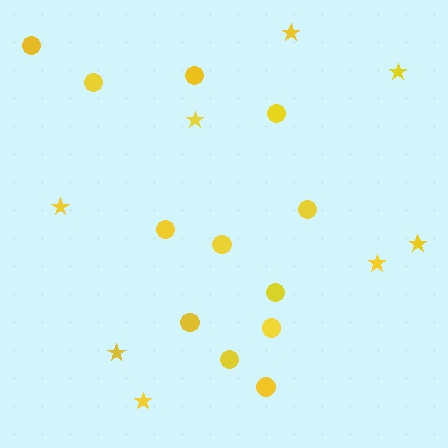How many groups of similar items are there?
There are 2 groups: one group of circles (12) and one group of stars (8).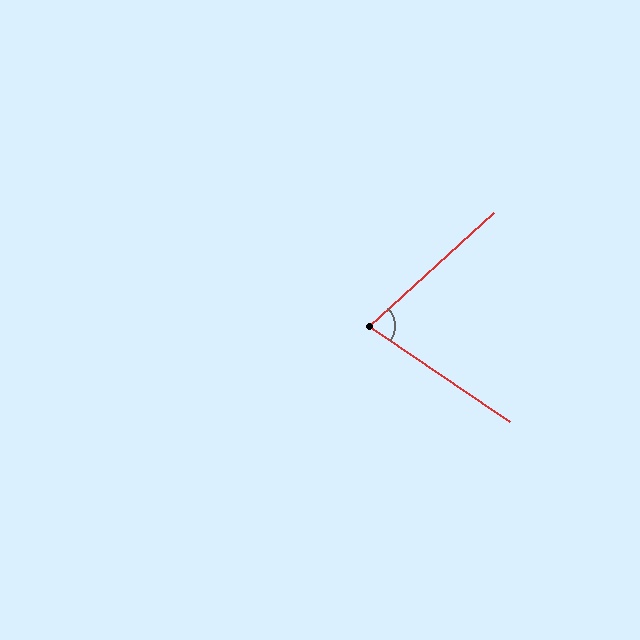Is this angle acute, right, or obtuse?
It is acute.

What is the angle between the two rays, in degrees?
Approximately 76 degrees.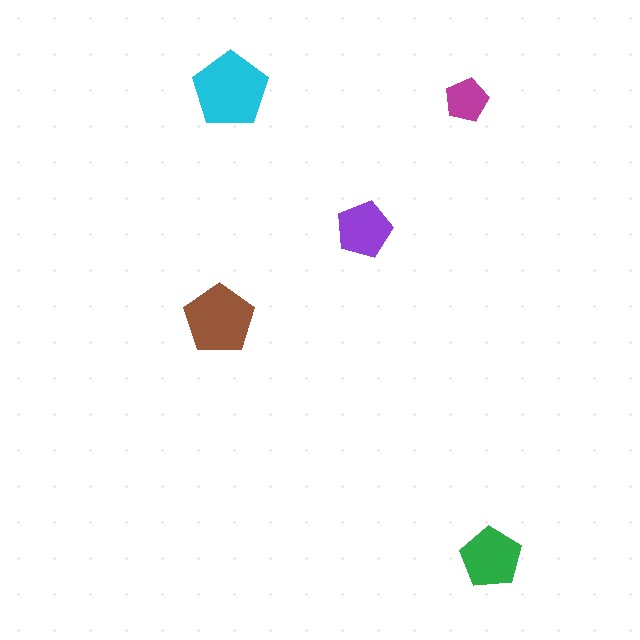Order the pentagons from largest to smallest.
the cyan one, the brown one, the green one, the purple one, the magenta one.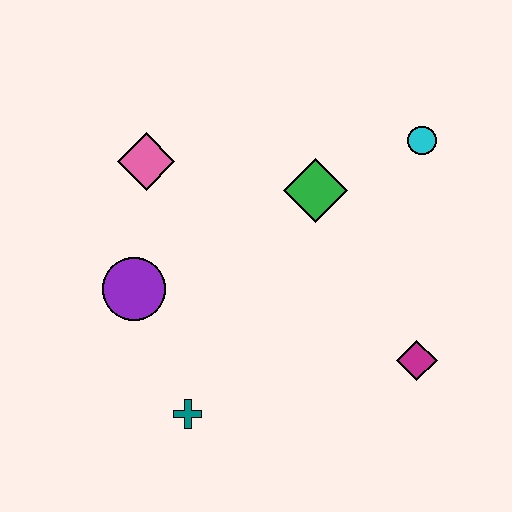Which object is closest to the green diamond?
The cyan circle is closest to the green diamond.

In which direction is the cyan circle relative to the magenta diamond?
The cyan circle is above the magenta diamond.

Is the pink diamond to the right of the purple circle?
Yes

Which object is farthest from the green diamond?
The teal cross is farthest from the green diamond.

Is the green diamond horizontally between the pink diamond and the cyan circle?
Yes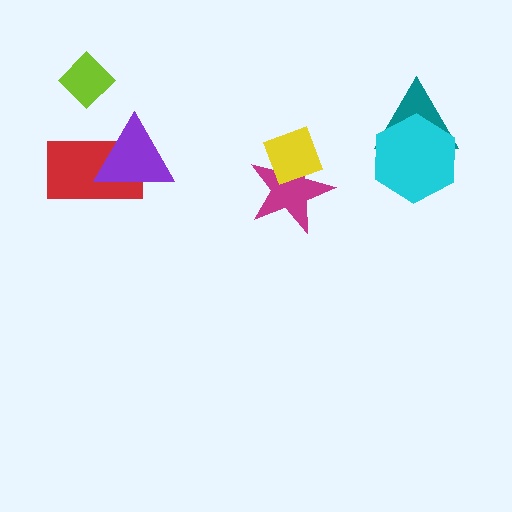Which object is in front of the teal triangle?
The cyan hexagon is in front of the teal triangle.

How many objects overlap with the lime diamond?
0 objects overlap with the lime diamond.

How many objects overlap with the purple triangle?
1 object overlaps with the purple triangle.